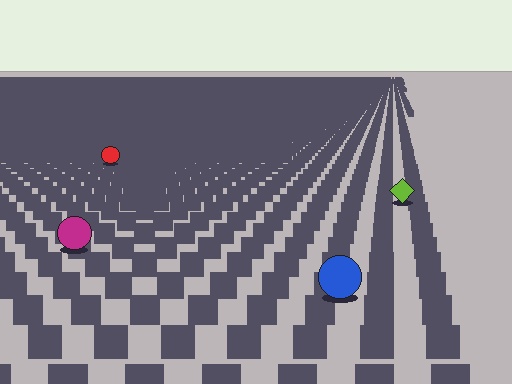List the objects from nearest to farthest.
From nearest to farthest: the blue circle, the magenta circle, the lime diamond, the red circle.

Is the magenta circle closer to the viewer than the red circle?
Yes. The magenta circle is closer — you can tell from the texture gradient: the ground texture is coarser near it.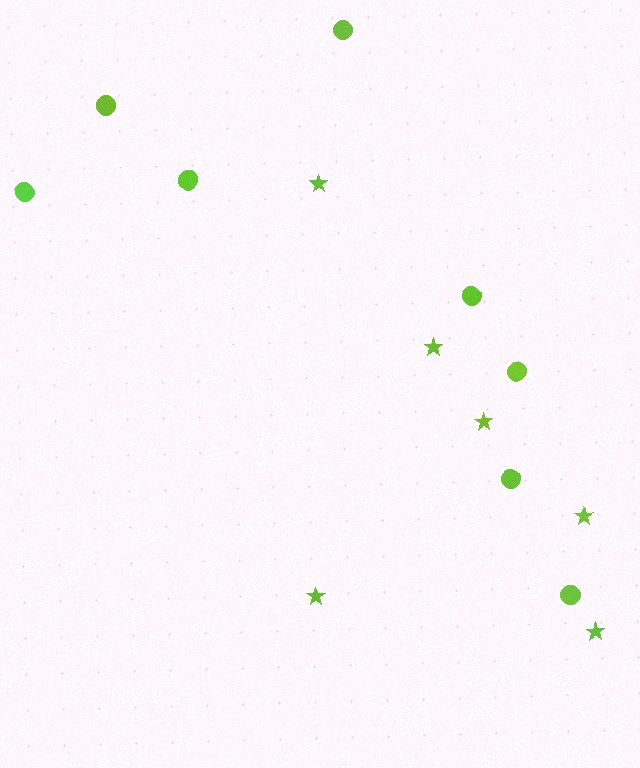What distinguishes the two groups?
There are 2 groups: one group of circles (8) and one group of stars (6).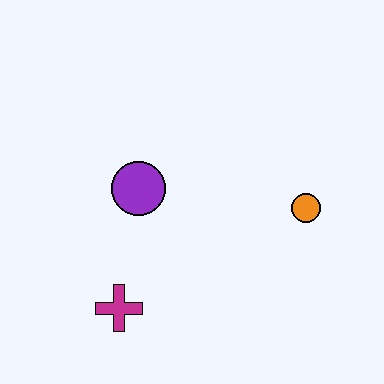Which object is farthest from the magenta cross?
The orange circle is farthest from the magenta cross.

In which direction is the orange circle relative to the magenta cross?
The orange circle is to the right of the magenta cross.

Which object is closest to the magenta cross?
The purple circle is closest to the magenta cross.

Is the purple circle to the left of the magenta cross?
No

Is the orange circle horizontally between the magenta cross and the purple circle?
No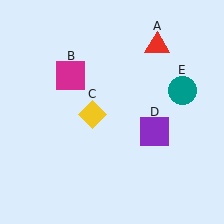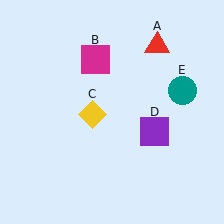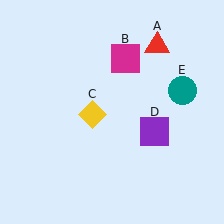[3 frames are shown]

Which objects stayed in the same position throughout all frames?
Red triangle (object A) and yellow diamond (object C) and purple square (object D) and teal circle (object E) remained stationary.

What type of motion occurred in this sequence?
The magenta square (object B) rotated clockwise around the center of the scene.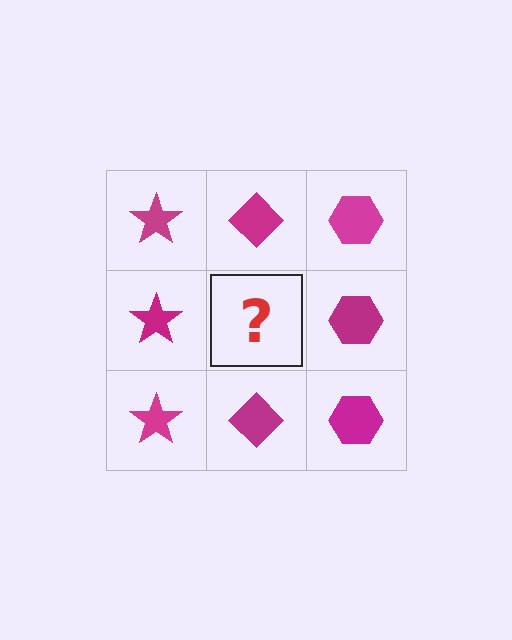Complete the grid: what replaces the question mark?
The question mark should be replaced with a magenta diamond.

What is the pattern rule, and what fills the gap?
The rule is that each column has a consistent shape. The gap should be filled with a magenta diamond.